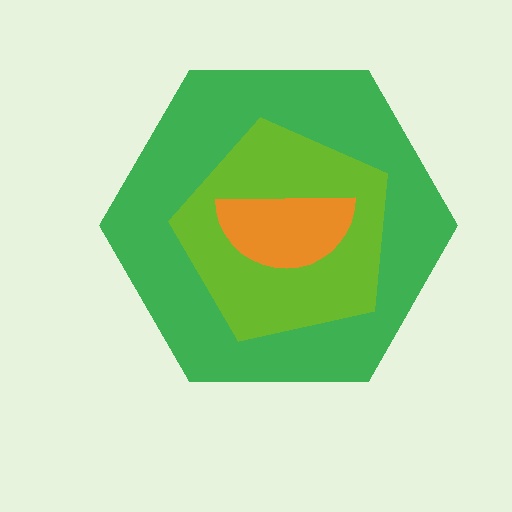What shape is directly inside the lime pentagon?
The orange semicircle.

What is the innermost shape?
The orange semicircle.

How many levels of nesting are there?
3.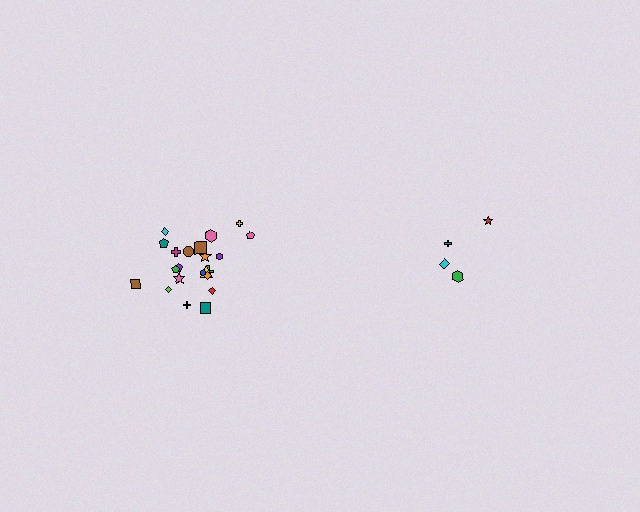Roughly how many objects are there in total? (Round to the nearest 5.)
Roughly 25 objects in total.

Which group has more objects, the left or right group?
The left group.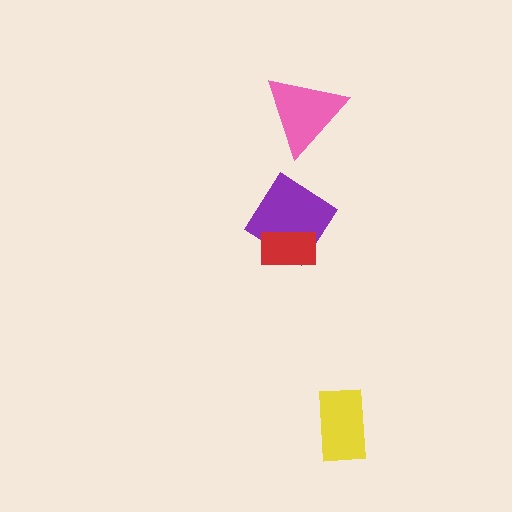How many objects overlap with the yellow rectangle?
0 objects overlap with the yellow rectangle.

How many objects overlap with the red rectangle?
1 object overlaps with the red rectangle.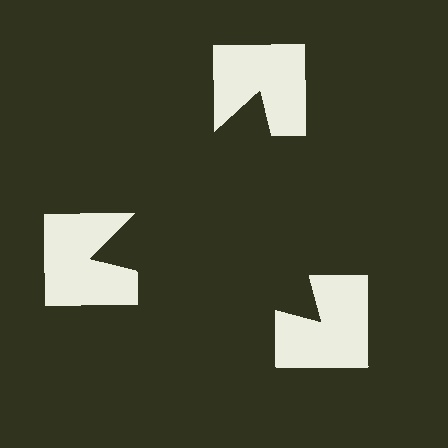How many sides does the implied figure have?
3 sides.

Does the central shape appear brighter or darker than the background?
It typically appears slightly darker than the background, even though no actual brightness change is drawn.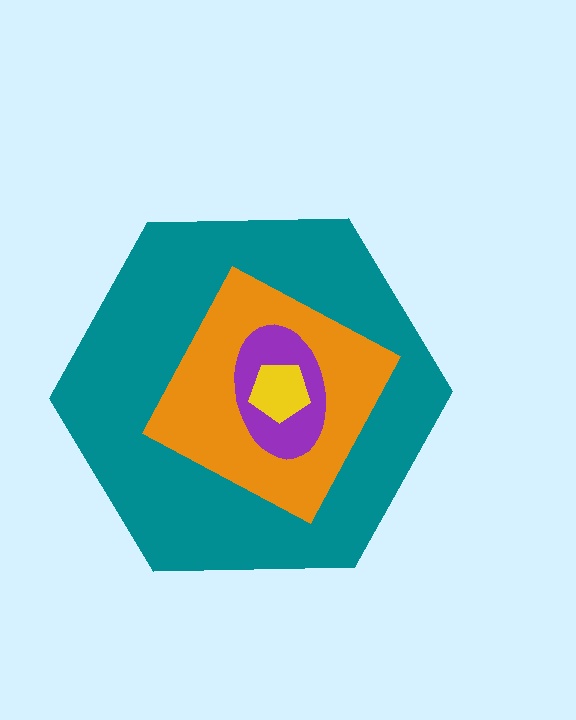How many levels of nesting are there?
4.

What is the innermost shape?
The yellow pentagon.